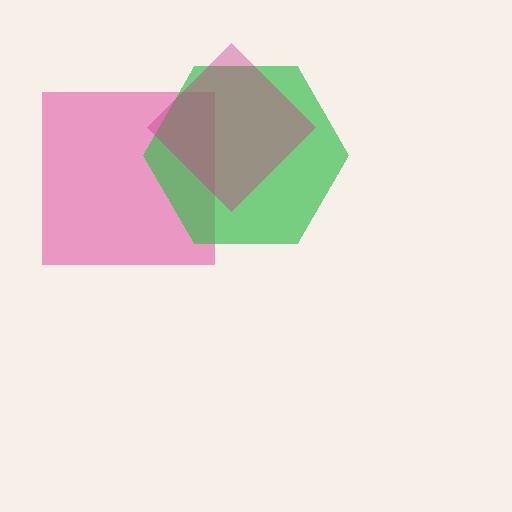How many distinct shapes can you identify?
There are 3 distinct shapes: a pink square, a green hexagon, a magenta diamond.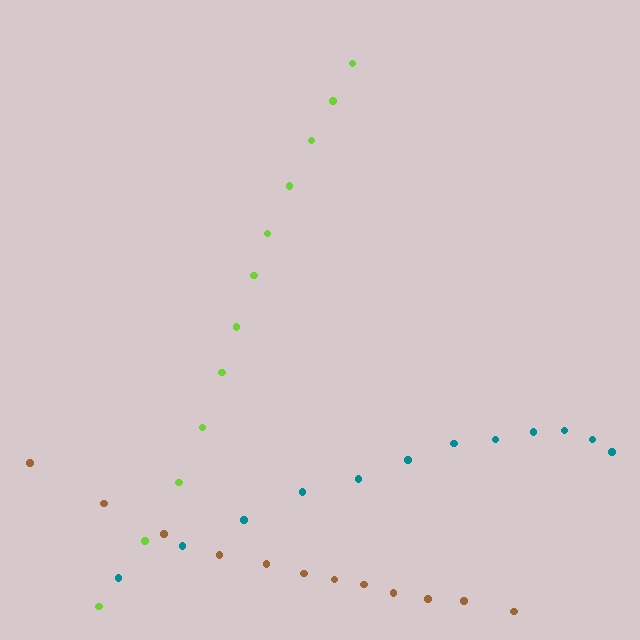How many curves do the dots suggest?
There are 3 distinct paths.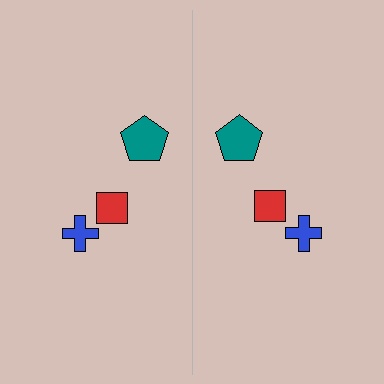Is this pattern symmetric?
Yes, this pattern has bilateral (reflection) symmetry.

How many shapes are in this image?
There are 6 shapes in this image.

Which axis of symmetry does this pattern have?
The pattern has a vertical axis of symmetry running through the center of the image.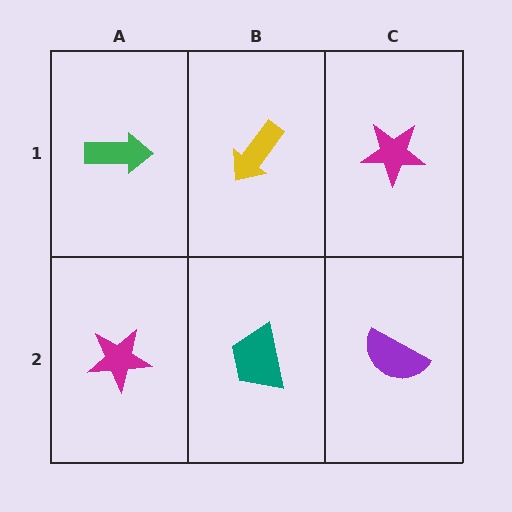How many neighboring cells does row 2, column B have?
3.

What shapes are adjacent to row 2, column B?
A yellow arrow (row 1, column B), a magenta star (row 2, column A), a purple semicircle (row 2, column C).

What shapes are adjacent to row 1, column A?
A magenta star (row 2, column A), a yellow arrow (row 1, column B).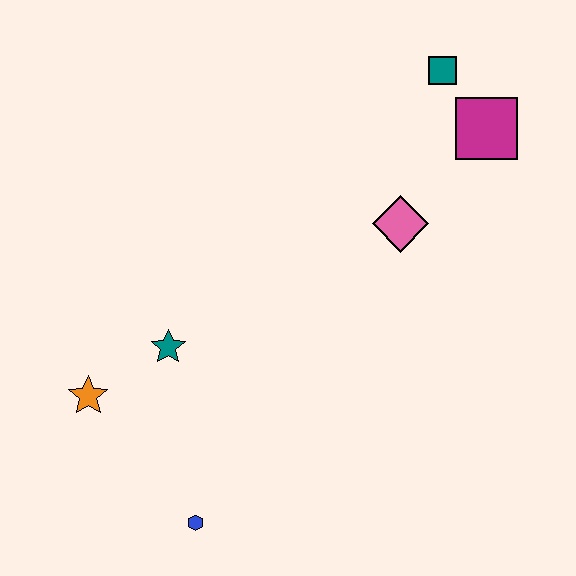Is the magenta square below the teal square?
Yes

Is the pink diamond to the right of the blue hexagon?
Yes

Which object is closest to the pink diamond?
The magenta square is closest to the pink diamond.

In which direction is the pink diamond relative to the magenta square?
The pink diamond is below the magenta square.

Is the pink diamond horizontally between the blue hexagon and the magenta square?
Yes